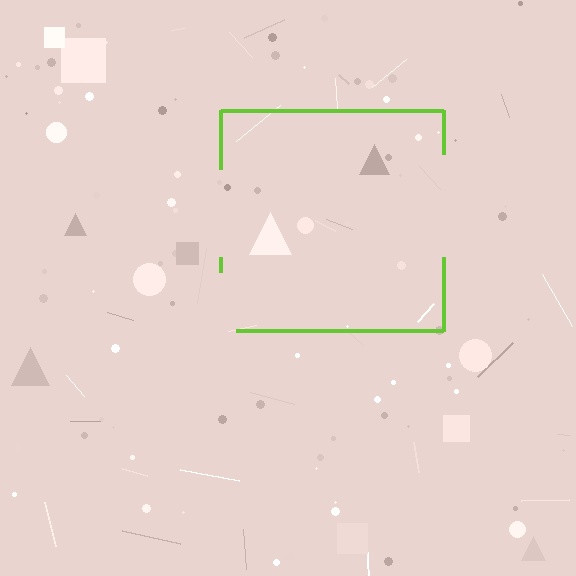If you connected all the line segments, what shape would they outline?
They would outline a square.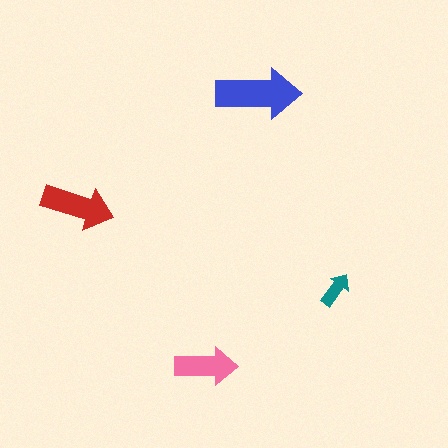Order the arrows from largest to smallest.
the blue one, the red one, the pink one, the teal one.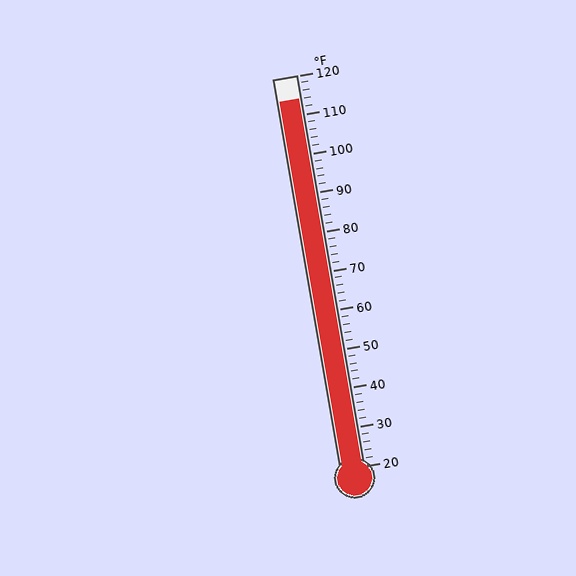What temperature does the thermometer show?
The thermometer shows approximately 114°F.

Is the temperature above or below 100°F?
The temperature is above 100°F.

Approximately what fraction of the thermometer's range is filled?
The thermometer is filled to approximately 95% of its range.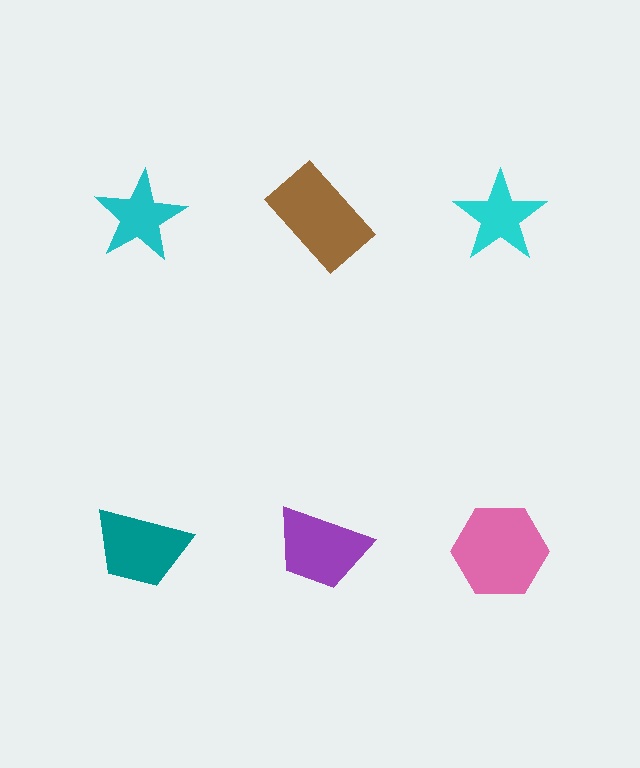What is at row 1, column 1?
A cyan star.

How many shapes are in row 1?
3 shapes.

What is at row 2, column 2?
A purple trapezoid.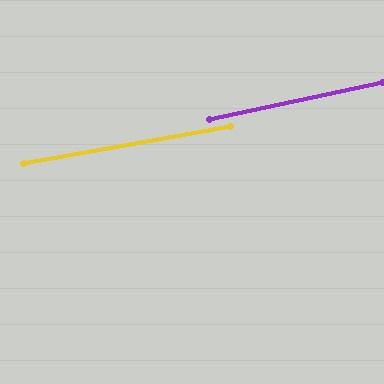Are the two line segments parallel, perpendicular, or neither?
Parallel — their directions differ by only 1.8°.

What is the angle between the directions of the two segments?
Approximately 2 degrees.